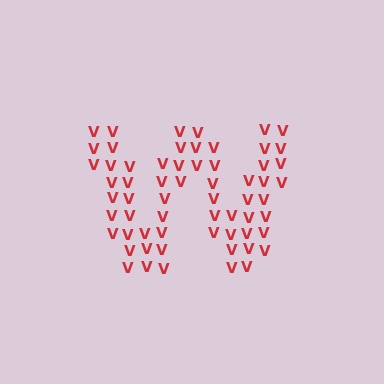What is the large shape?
The large shape is the letter W.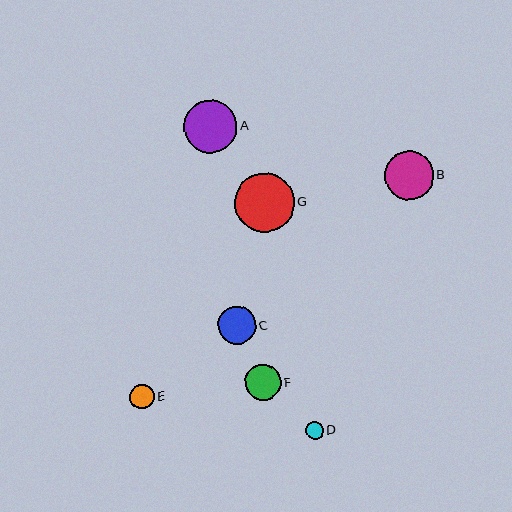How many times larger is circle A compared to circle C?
Circle A is approximately 1.4 times the size of circle C.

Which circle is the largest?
Circle G is the largest with a size of approximately 59 pixels.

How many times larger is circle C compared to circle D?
Circle C is approximately 2.2 times the size of circle D.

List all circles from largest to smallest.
From largest to smallest: G, A, B, C, F, E, D.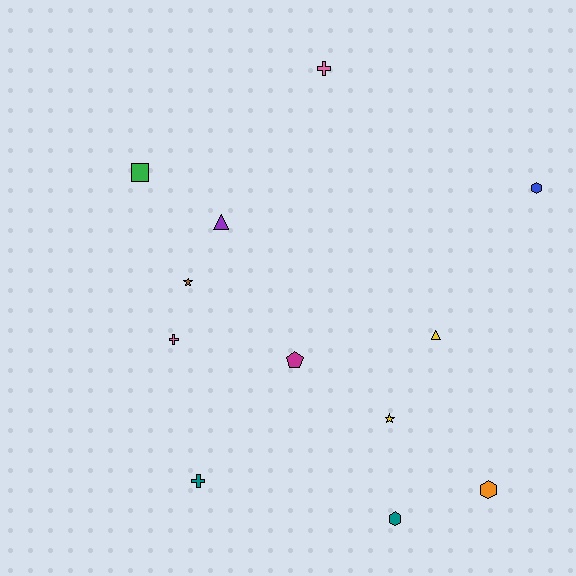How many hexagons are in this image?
There are 3 hexagons.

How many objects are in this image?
There are 12 objects.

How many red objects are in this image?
There are no red objects.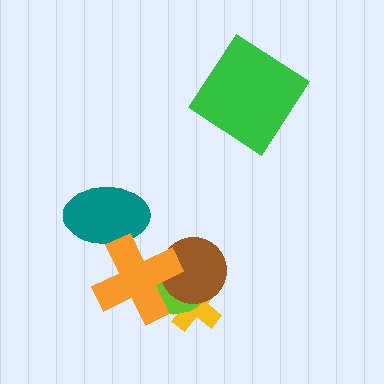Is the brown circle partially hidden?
Yes, it is partially covered by another shape.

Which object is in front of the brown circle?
The orange cross is in front of the brown circle.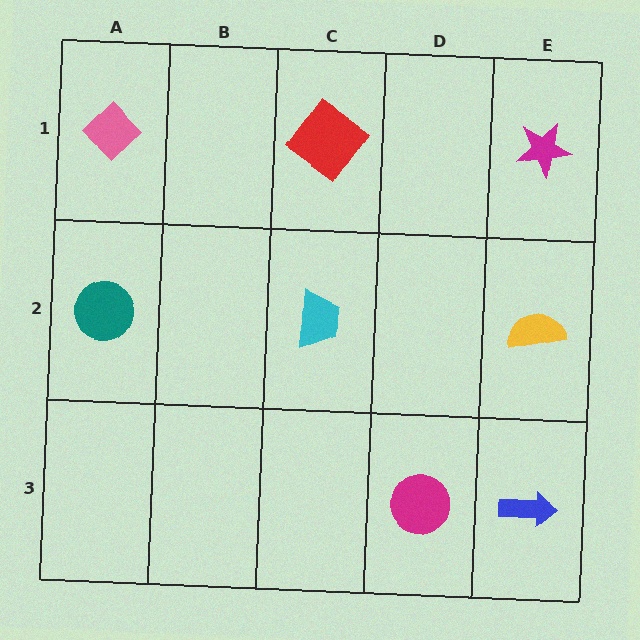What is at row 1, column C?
A red diamond.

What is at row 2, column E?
A yellow semicircle.